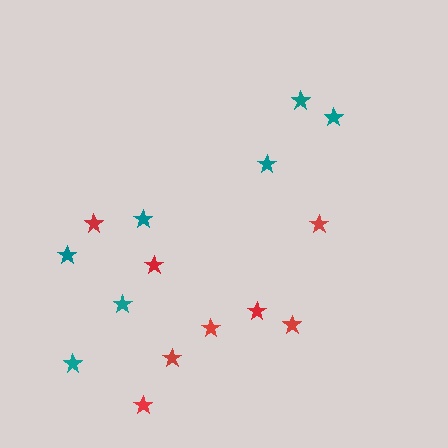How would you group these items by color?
There are 2 groups: one group of red stars (8) and one group of teal stars (7).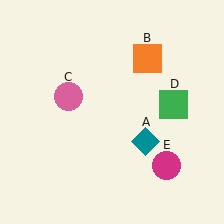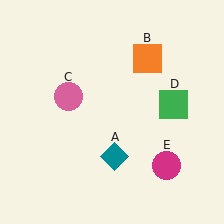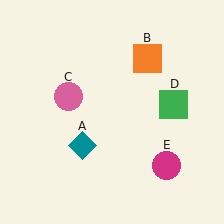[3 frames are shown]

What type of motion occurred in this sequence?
The teal diamond (object A) rotated clockwise around the center of the scene.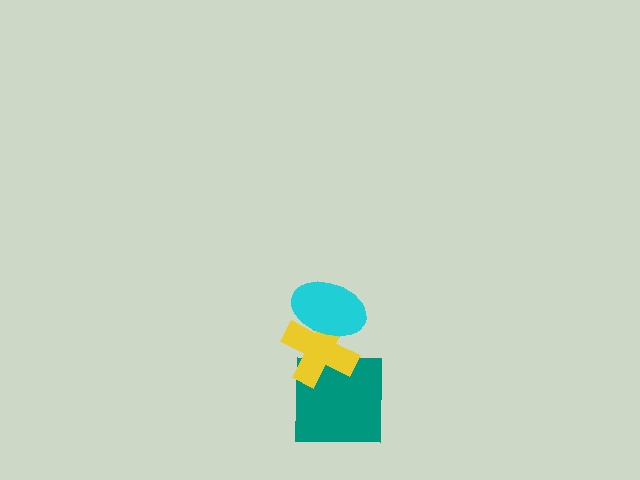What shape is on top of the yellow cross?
The cyan ellipse is on top of the yellow cross.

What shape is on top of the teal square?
The yellow cross is on top of the teal square.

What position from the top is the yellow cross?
The yellow cross is 2nd from the top.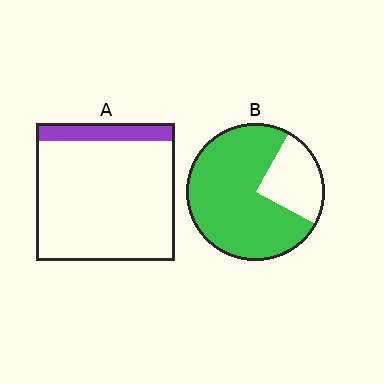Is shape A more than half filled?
No.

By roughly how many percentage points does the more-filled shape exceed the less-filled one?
By roughly 60 percentage points (B over A).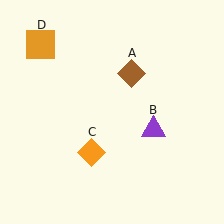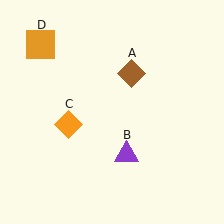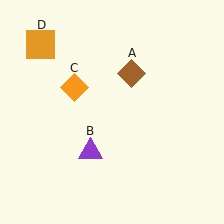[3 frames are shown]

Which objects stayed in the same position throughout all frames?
Brown diamond (object A) and orange square (object D) remained stationary.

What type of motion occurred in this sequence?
The purple triangle (object B), orange diamond (object C) rotated clockwise around the center of the scene.